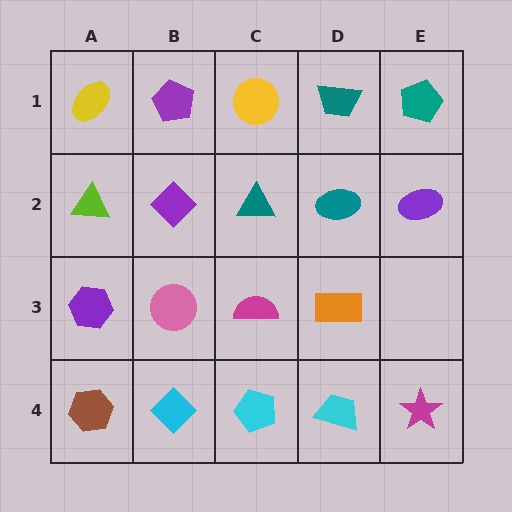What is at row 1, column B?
A purple pentagon.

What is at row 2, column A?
A lime triangle.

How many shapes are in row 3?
4 shapes.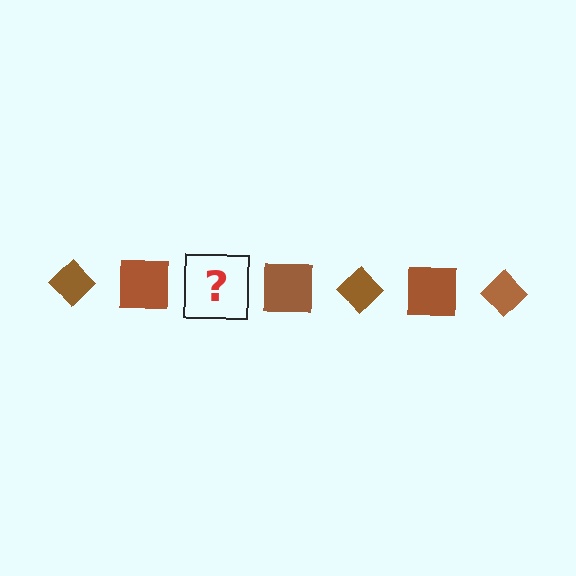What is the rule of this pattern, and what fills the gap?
The rule is that the pattern cycles through diamond, square shapes in brown. The gap should be filled with a brown diamond.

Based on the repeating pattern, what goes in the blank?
The blank should be a brown diamond.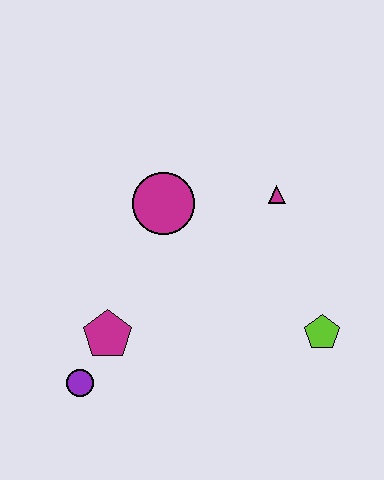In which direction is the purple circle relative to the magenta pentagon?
The purple circle is below the magenta pentagon.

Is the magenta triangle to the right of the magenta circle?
Yes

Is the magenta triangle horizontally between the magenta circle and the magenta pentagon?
No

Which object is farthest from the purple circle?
The magenta triangle is farthest from the purple circle.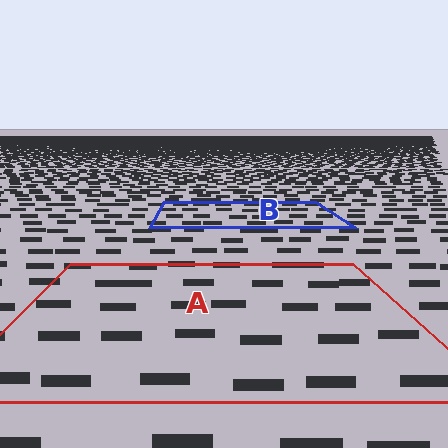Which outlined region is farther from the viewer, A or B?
Region B is farther from the viewer — the texture elements inside it appear smaller and more densely packed.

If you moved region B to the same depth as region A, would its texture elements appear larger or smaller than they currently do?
They would appear larger. At a closer depth, the same texture elements are projected at a bigger on-screen size.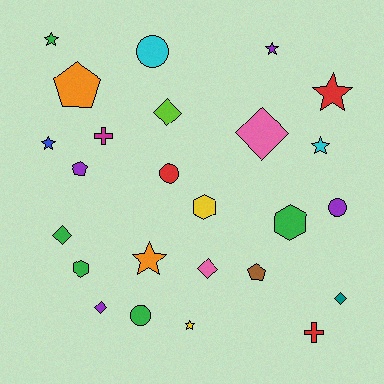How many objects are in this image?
There are 25 objects.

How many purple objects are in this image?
There are 4 purple objects.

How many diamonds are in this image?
There are 6 diamonds.